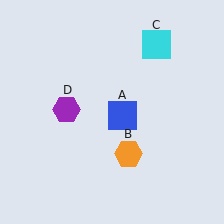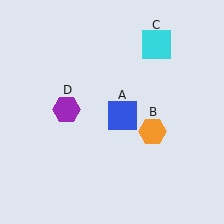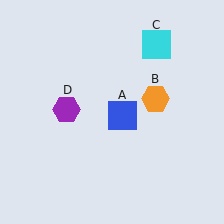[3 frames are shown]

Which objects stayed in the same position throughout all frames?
Blue square (object A) and cyan square (object C) and purple hexagon (object D) remained stationary.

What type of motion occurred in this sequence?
The orange hexagon (object B) rotated counterclockwise around the center of the scene.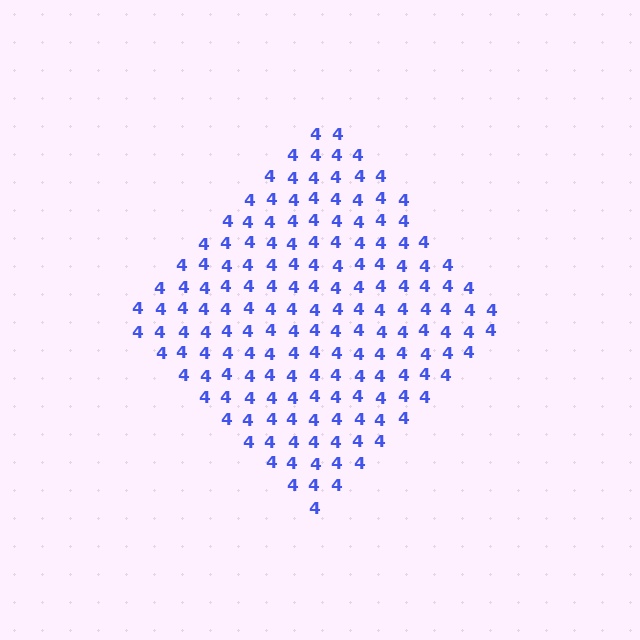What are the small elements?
The small elements are digit 4's.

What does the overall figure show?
The overall figure shows a diamond.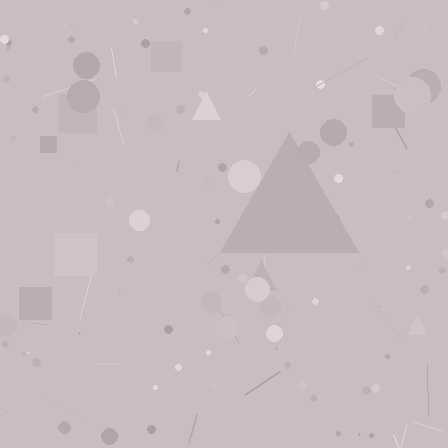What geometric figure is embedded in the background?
A triangle is embedded in the background.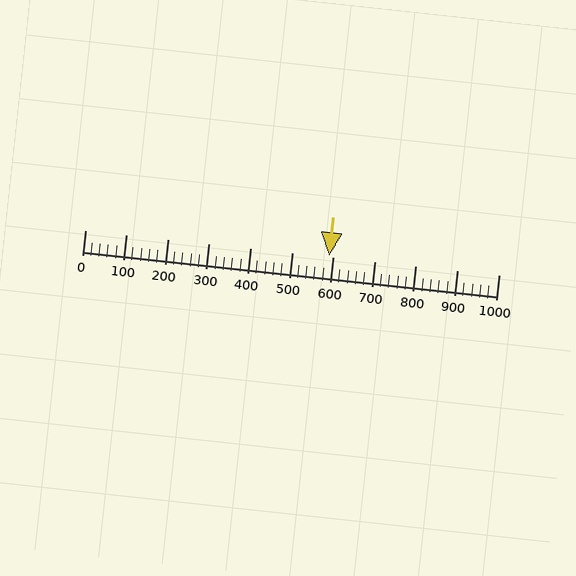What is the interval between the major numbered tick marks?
The major tick marks are spaced 100 units apart.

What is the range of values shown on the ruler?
The ruler shows values from 0 to 1000.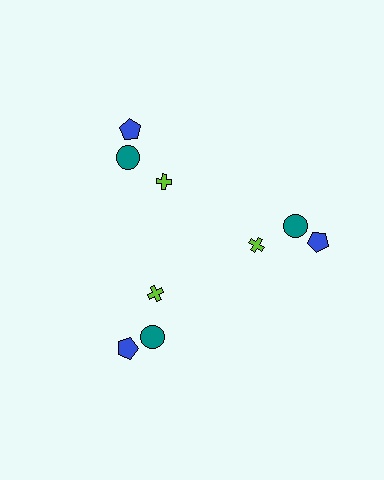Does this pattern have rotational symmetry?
Yes, this pattern has 3-fold rotational symmetry. It looks the same after rotating 120 degrees around the center.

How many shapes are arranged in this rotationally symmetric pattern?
There are 9 shapes, arranged in 3 groups of 3.